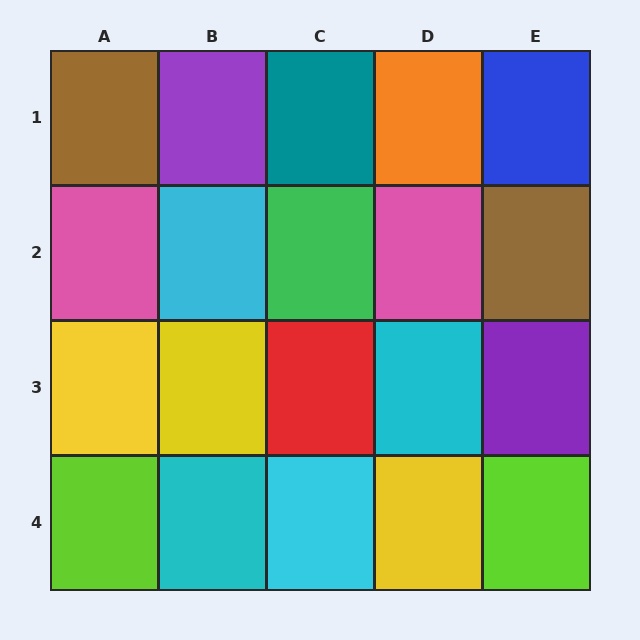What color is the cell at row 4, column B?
Cyan.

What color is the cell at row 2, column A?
Pink.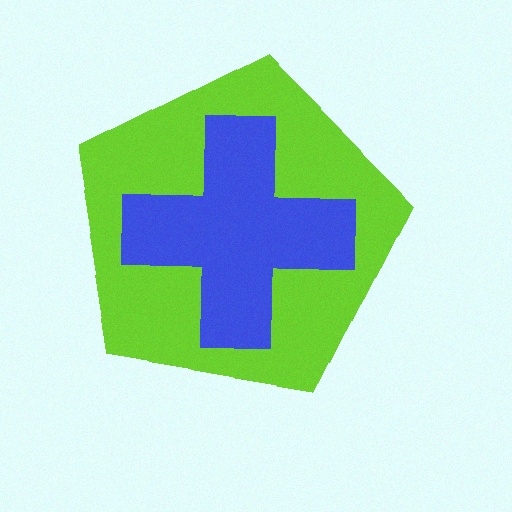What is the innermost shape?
The blue cross.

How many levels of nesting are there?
2.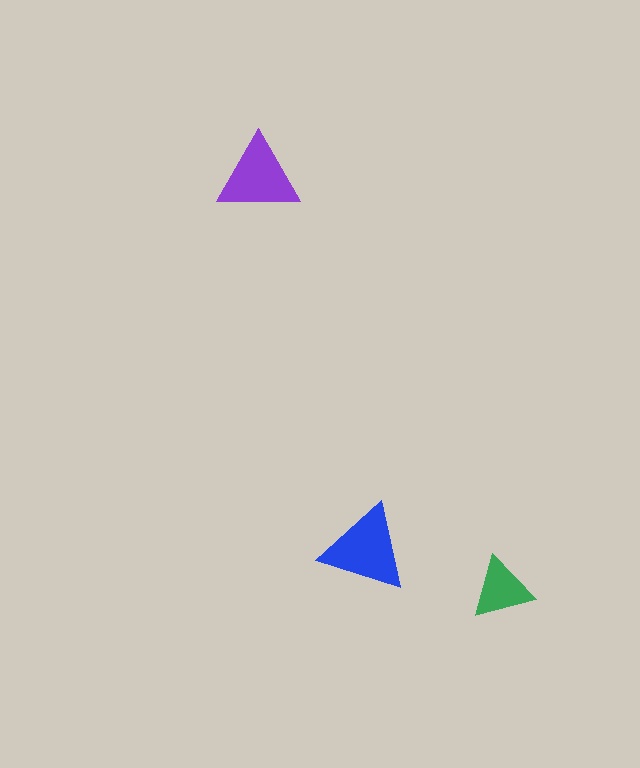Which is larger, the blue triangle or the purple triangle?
The blue one.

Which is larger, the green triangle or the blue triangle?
The blue one.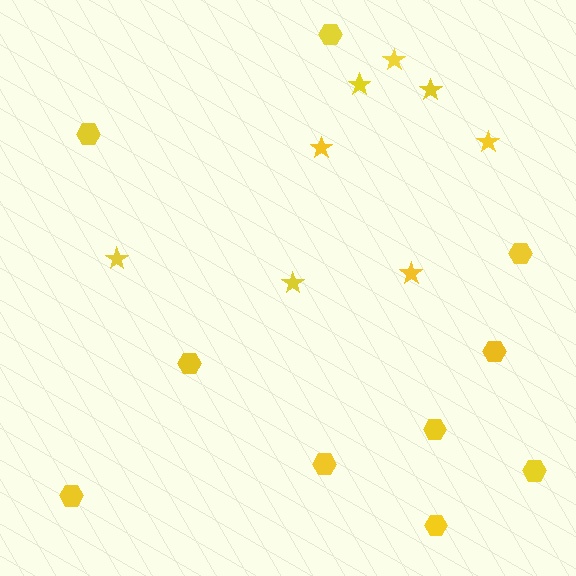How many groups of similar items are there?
There are 2 groups: one group of hexagons (10) and one group of stars (8).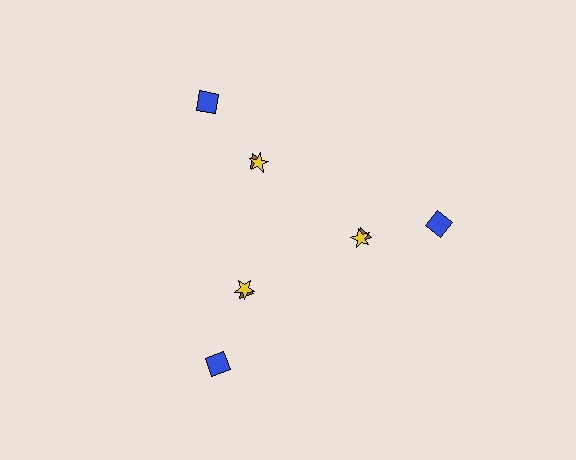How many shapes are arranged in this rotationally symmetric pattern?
There are 9 shapes, arranged in 3 groups of 3.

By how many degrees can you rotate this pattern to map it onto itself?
The pattern maps onto itself every 120 degrees of rotation.